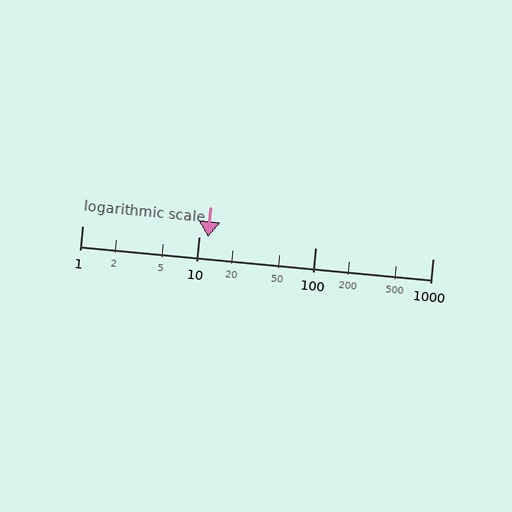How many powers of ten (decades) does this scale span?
The scale spans 3 decades, from 1 to 1000.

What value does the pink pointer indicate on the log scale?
The pointer indicates approximately 12.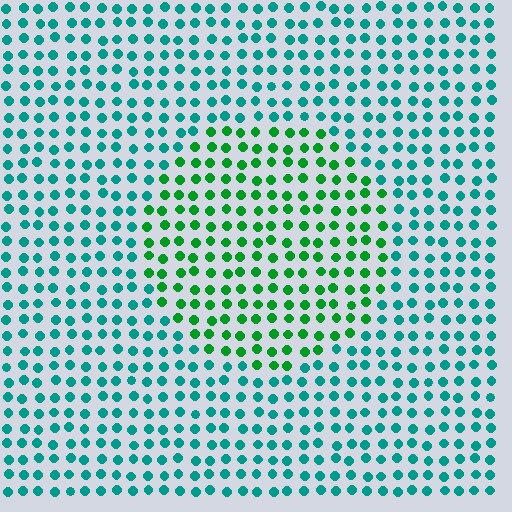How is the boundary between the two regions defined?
The boundary is defined purely by a slight shift in hue (about 40 degrees). Spacing, size, and orientation are identical on both sides.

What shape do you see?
I see a circle.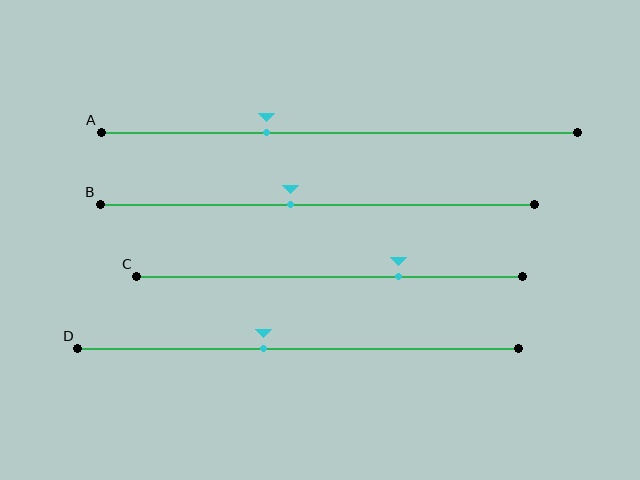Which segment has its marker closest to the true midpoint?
Segment B has its marker closest to the true midpoint.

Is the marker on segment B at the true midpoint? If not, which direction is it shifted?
No, the marker on segment B is shifted to the left by about 6% of the segment length.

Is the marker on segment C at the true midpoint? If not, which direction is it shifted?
No, the marker on segment C is shifted to the right by about 18% of the segment length.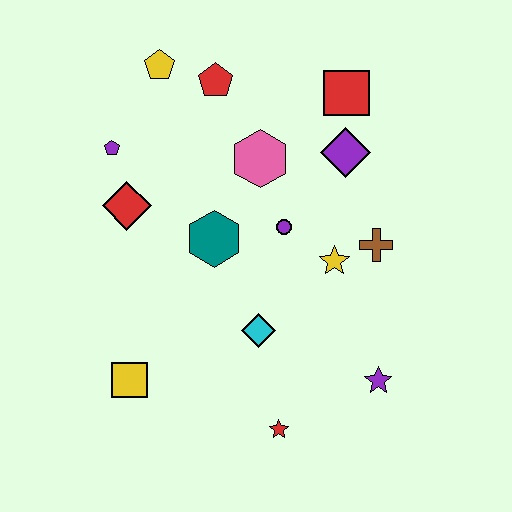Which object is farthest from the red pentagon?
The red star is farthest from the red pentagon.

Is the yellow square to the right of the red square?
No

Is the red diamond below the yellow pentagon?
Yes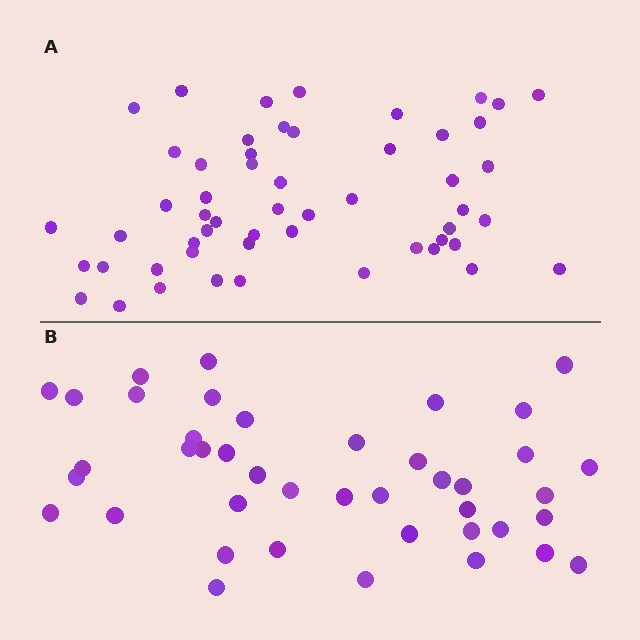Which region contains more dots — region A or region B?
Region A (the top region) has more dots.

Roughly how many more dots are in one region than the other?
Region A has roughly 12 or so more dots than region B.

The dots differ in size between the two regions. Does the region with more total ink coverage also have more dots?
No. Region B has more total ink coverage because its dots are larger, but region A actually contains more individual dots. Total area can be misleading — the number of items is what matters here.